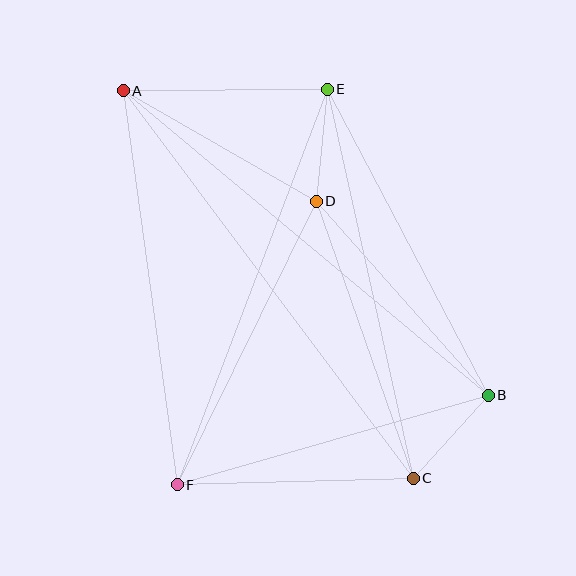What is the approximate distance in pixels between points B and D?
The distance between B and D is approximately 259 pixels.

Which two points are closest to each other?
Points B and C are closest to each other.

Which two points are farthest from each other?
Points A and C are farthest from each other.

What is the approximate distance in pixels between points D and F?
The distance between D and F is approximately 315 pixels.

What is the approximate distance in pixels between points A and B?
The distance between A and B is approximately 475 pixels.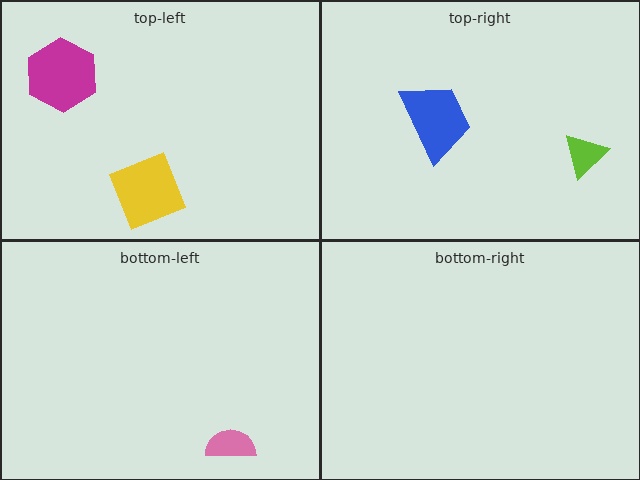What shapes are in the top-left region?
The magenta hexagon, the yellow square.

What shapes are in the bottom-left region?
The pink semicircle.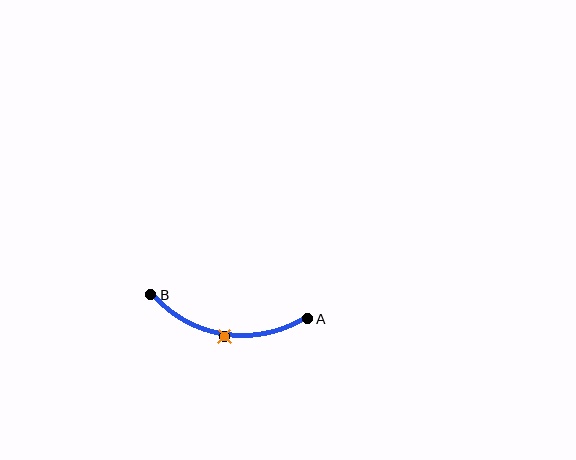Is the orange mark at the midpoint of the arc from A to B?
Yes. The orange mark lies on the arc at equal arc-length from both A and B — it is the arc midpoint.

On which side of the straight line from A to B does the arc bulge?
The arc bulges below the straight line connecting A and B.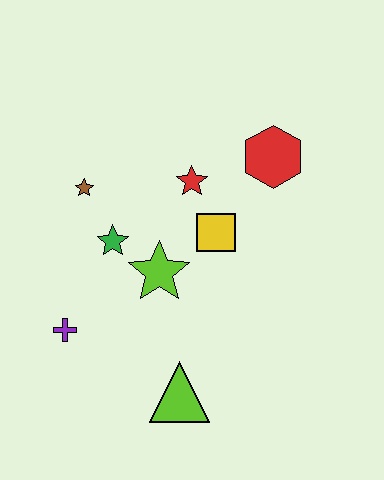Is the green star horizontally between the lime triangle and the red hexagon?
No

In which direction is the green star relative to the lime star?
The green star is to the left of the lime star.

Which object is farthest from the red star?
The lime triangle is farthest from the red star.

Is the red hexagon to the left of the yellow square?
No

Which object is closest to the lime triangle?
The lime star is closest to the lime triangle.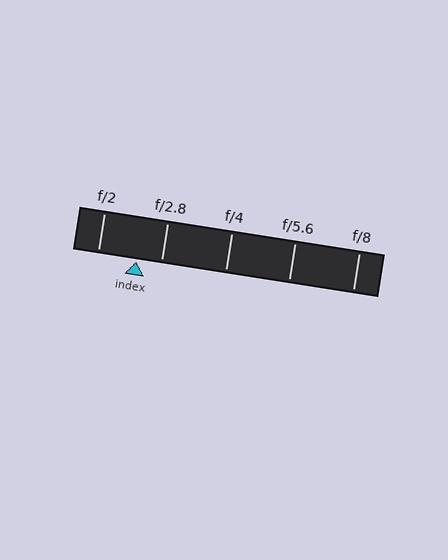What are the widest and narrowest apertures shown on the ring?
The widest aperture shown is f/2 and the narrowest is f/8.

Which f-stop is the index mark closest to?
The index mark is closest to f/2.8.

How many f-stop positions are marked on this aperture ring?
There are 5 f-stop positions marked.